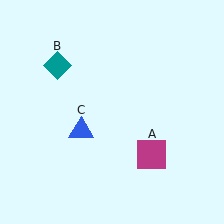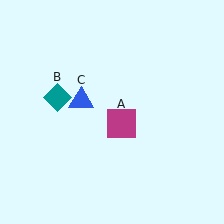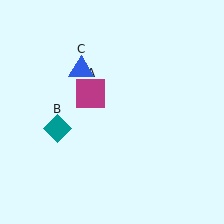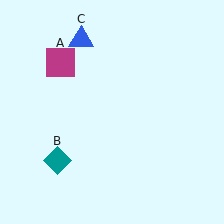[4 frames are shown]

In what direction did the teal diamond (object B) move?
The teal diamond (object B) moved down.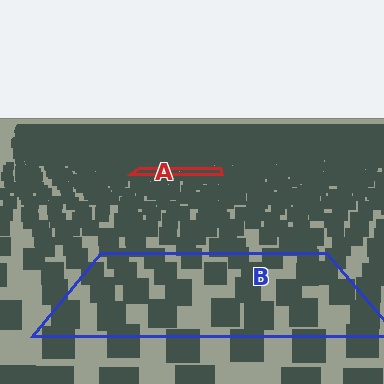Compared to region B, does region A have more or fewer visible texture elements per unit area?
Region A has more texture elements per unit area — they are packed more densely because it is farther away.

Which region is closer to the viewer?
Region B is closer. The texture elements there are larger and more spread out.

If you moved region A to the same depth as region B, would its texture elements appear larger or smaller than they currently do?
They would appear larger. At a closer depth, the same texture elements are projected at a bigger on-screen size.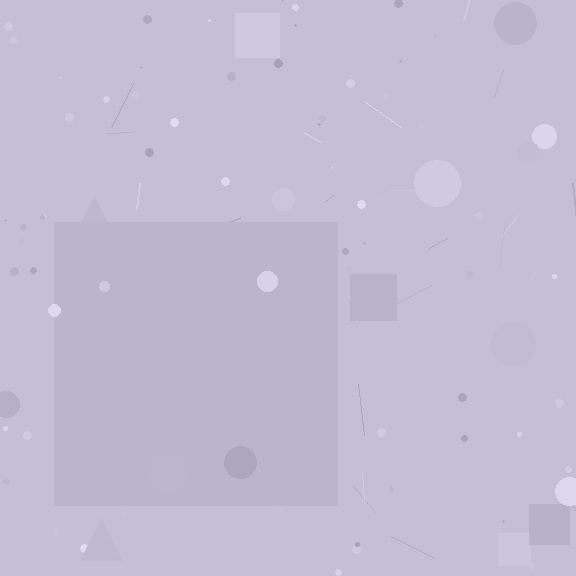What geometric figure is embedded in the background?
A square is embedded in the background.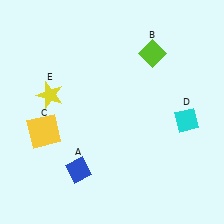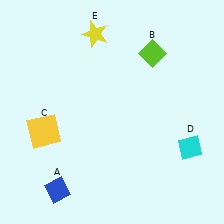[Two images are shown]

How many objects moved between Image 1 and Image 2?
3 objects moved between the two images.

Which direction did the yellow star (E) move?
The yellow star (E) moved up.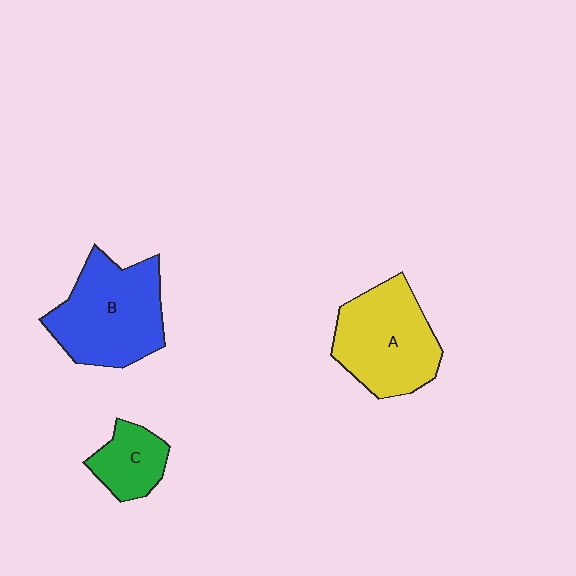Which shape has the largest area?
Shape B (blue).